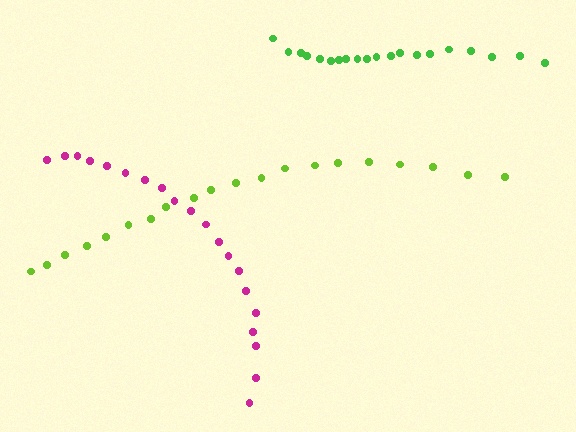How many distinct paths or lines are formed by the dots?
There are 3 distinct paths.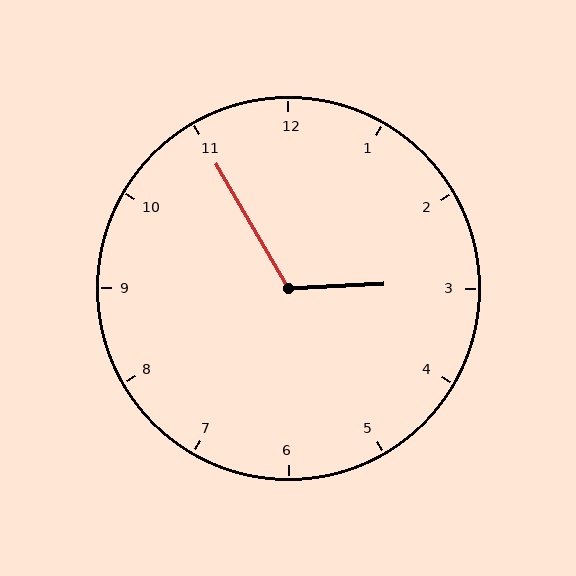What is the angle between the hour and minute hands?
Approximately 118 degrees.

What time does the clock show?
2:55.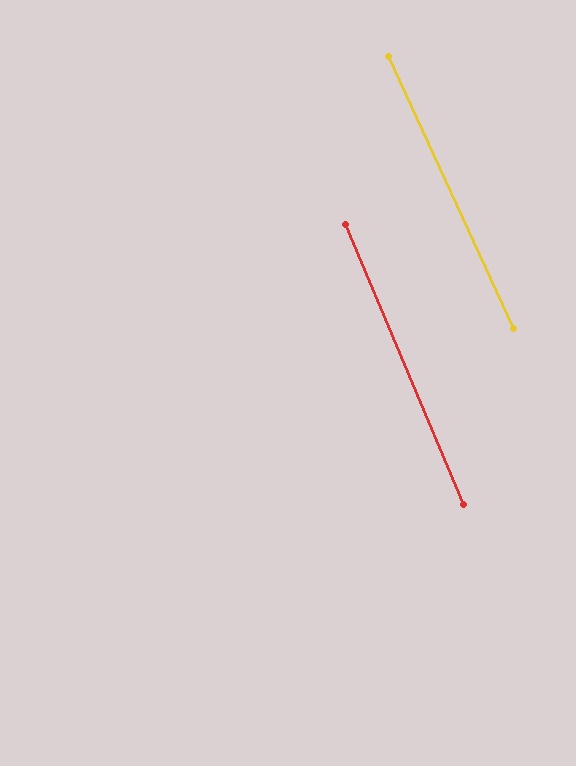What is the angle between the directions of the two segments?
Approximately 2 degrees.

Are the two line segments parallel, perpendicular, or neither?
Parallel — their directions differ by only 1.8°.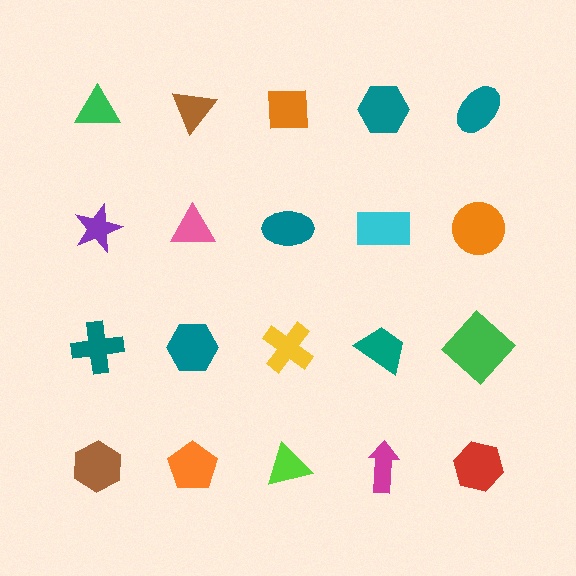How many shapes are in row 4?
5 shapes.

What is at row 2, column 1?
A purple star.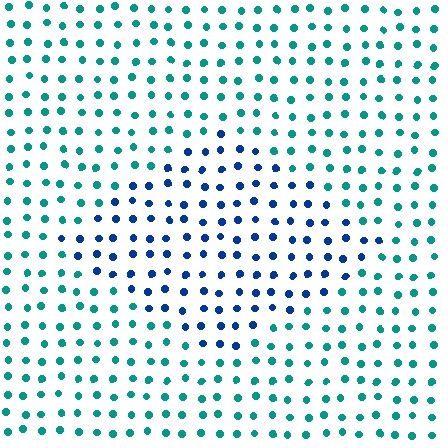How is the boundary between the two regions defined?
The boundary is defined purely by a slight shift in hue (about 46 degrees). Spacing, size, and orientation are identical on both sides.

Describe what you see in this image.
The image is filled with small teal elements in a uniform arrangement. A diamond-shaped region is visible where the elements are tinted to a slightly different hue, forming a subtle color boundary.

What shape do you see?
I see a diamond.